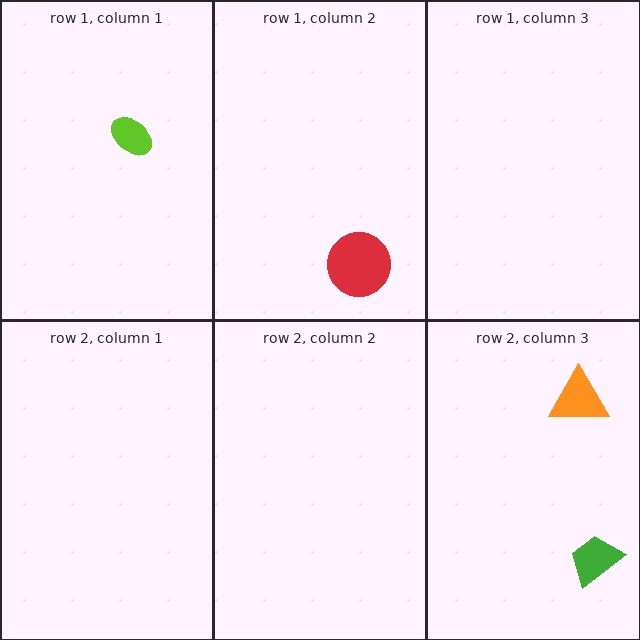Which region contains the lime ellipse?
The row 1, column 1 region.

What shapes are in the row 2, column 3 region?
The green trapezoid, the orange triangle.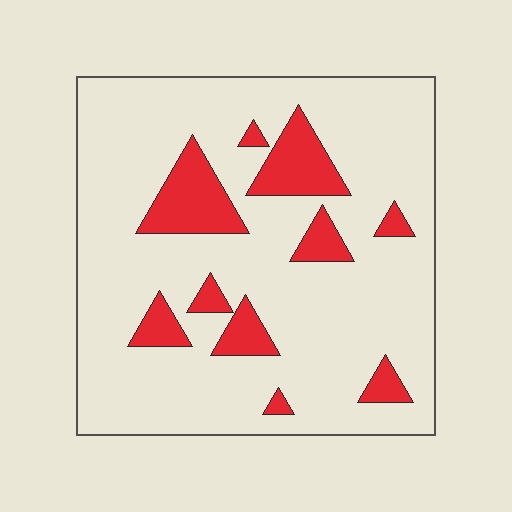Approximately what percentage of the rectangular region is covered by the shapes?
Approximately 15%.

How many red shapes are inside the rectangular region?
10.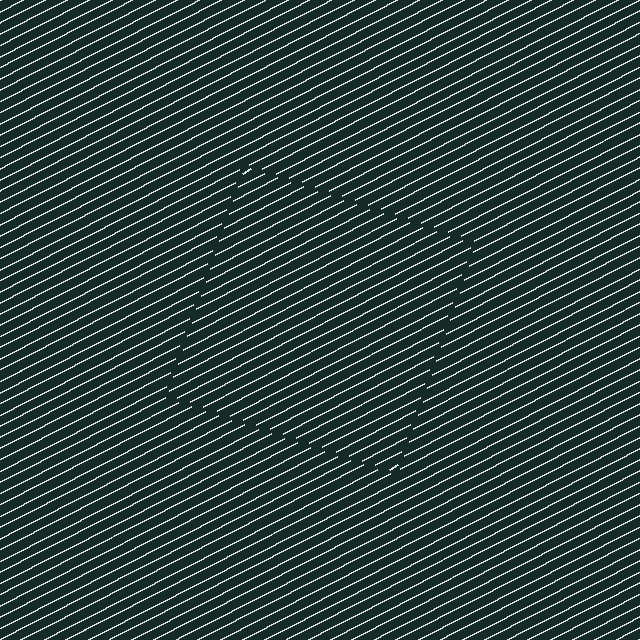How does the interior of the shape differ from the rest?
The interior of the shape contains the same grating, shifted by half a period — the contour is defined by the phase discontinuity where line-ends from the inner and outer gratings abut.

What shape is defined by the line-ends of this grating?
An illusory square. The interior of the shape contains the same grating, shifted by half a period — the contour is defined by the phase discontinuity where line-ends from the inner and outer gratings abut.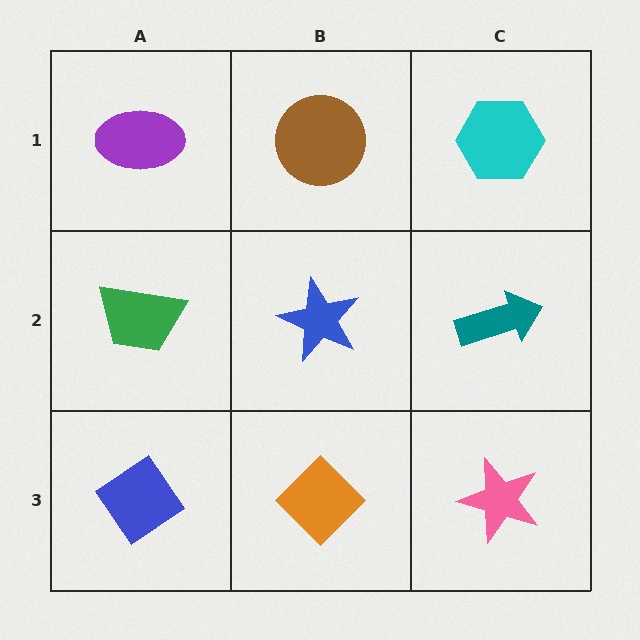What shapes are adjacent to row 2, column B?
A brown circle (row 1, column B), an orange diamond (row 3, column B), a green trapezoid (row 2, column A), a teal arrow (row 2, column C).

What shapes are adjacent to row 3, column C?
A teal arrow (row 2, column C), an orange diamond (row 3, column B).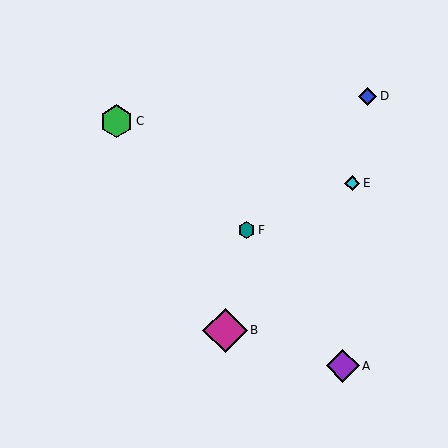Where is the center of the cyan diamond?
The center of the cyan diamond is at (352, 183).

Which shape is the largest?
The magenta diamond (labeled B) is the largest.